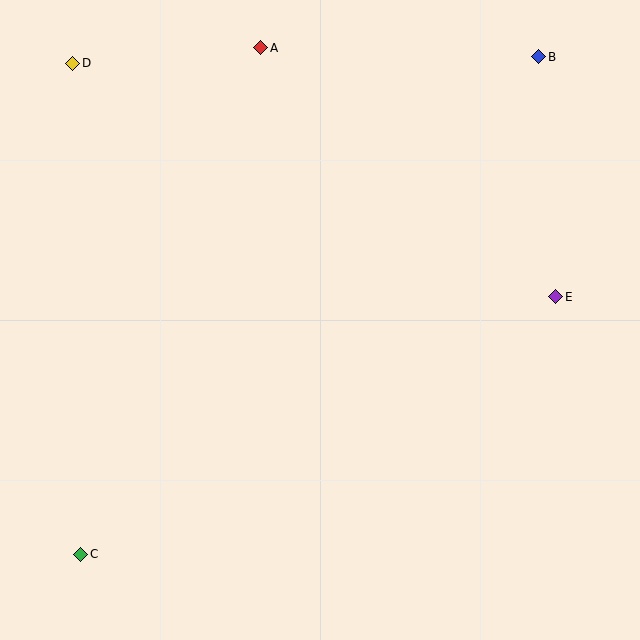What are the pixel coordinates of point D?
Point D is at (73, 63).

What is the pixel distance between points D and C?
The distance between D and C is 491 pixels.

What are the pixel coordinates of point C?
Point C is at (81, 554).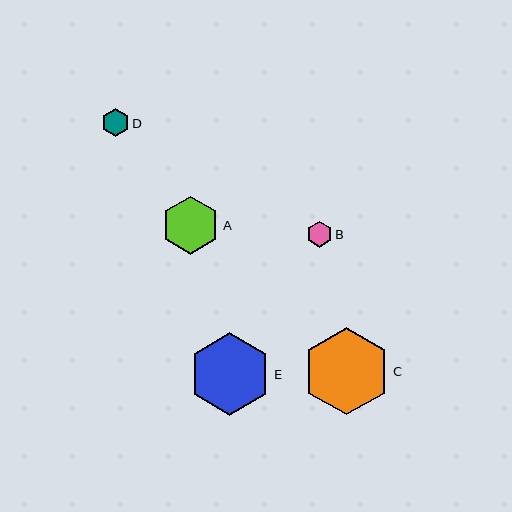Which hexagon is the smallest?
Hexagon B is the smallest with a size of approximately 26 pixels.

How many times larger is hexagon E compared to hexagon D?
Hexagon E is approximately 3.0 times the size of hexagon D.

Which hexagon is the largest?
Hexagon C is the largest with a size of approximately 87 pixels.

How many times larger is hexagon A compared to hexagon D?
Hexagon A is approximately 2.1 times the size of hexagon D.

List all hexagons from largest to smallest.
From largest to smallest: C, E, A, D, B.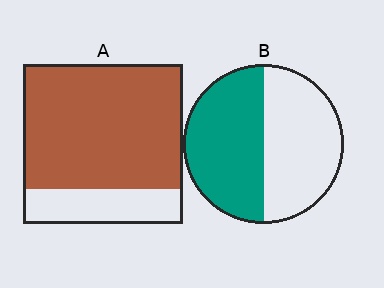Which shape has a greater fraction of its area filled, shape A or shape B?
Shape A.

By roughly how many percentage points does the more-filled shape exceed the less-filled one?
By roughly 30 percentage points (A over B).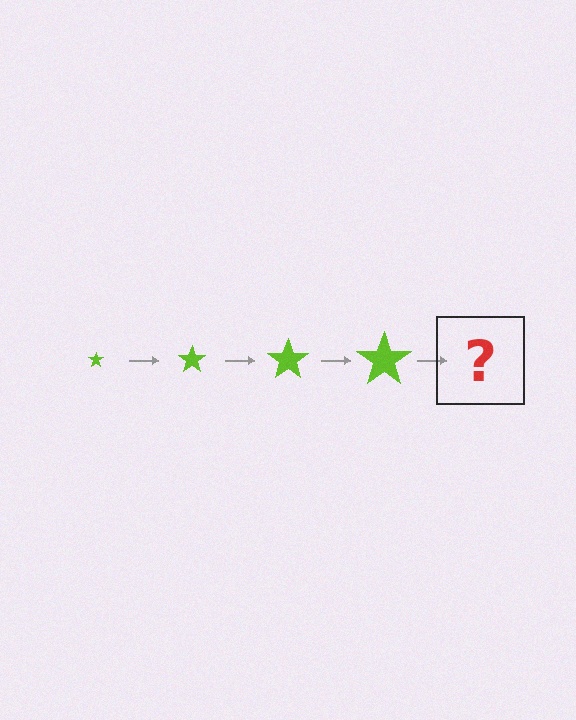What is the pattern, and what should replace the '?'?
The pattern is that the star gets progressively larger each step. The '?' should be a lime star, larger than the previous one.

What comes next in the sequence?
The next element should be a lime star, larger than the previous one.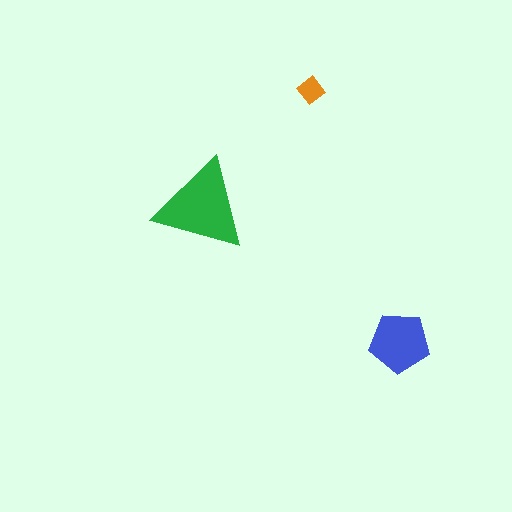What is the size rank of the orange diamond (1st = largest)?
3rd.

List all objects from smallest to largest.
The orange diamond, the blue pentagon, the green triangle.